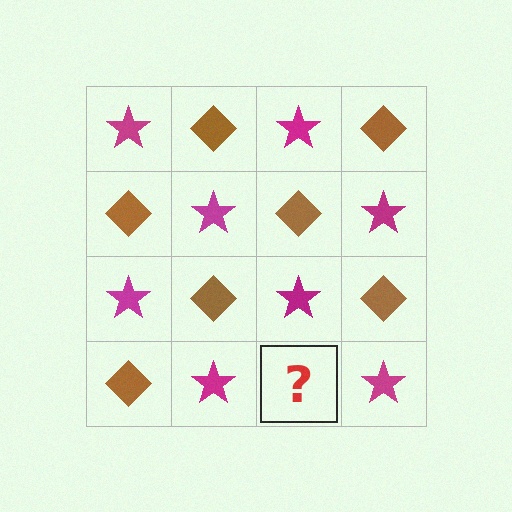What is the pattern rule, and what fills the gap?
The rule is that it alternates magenta star and brown diamond in a checkerboard pattern. The gap should be filled with a brown diamond.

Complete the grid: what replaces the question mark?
The question mark should be replaced with a brown diamond.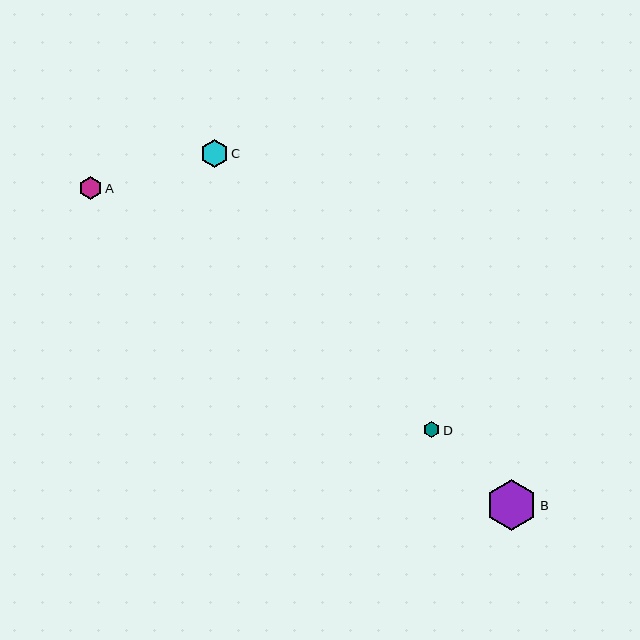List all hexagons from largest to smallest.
From largest to smallest: B, C, A, D.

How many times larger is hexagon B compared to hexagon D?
Hexagon B is approximately 3.1 times the size of hexagon D.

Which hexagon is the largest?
Hexagon B is the largest with a size of approximately 51 pixels.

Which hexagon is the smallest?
Hexagon D is the smallest with a size of approximately 16 pixels.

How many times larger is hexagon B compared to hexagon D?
Hexagon B is approximately 3.1 times the size of hexagon D.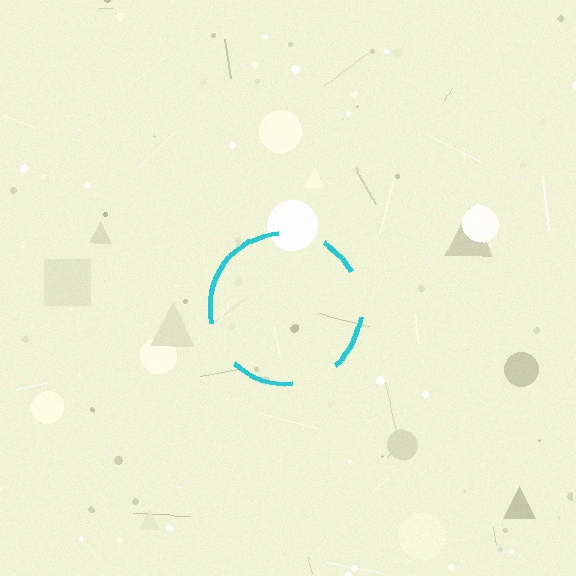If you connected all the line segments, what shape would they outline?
They would outline a circle.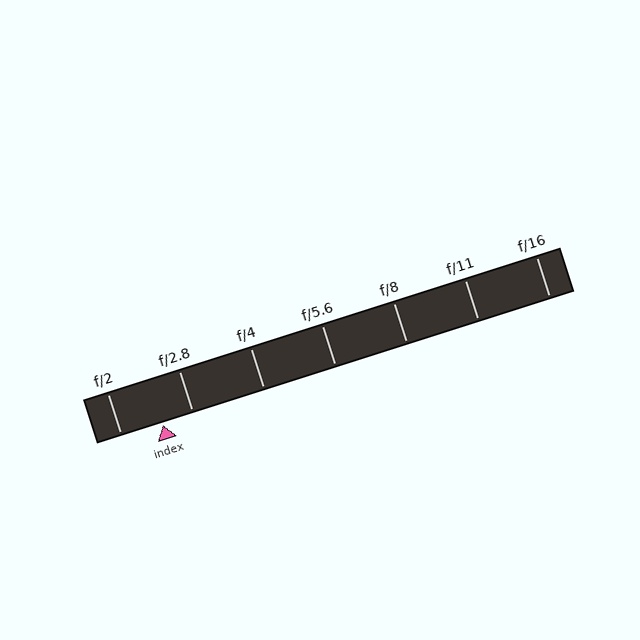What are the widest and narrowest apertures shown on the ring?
The widest aperture shown is f/2 and the narrowest is f/16.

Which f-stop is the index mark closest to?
The index mark is closest to f/2.8.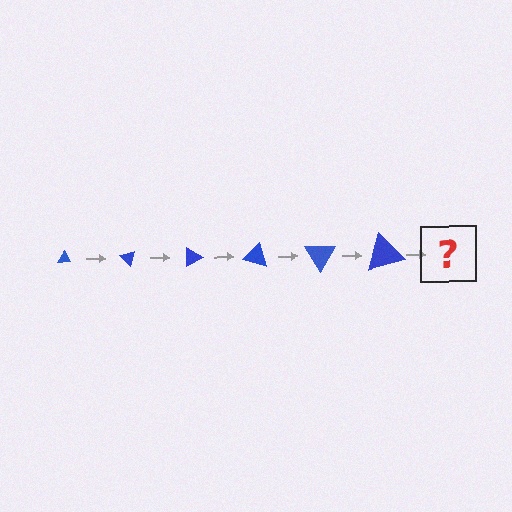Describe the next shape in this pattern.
It should be a triangle, larger than the previous one and rotated 270 degrees from the start.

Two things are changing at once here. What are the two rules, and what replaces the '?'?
The two rules are that the triangle grows larger each step and it rotates 45 degrees each step. The '?' should be a triangle, larger than the previous one and rotated 270 degrees from the start.